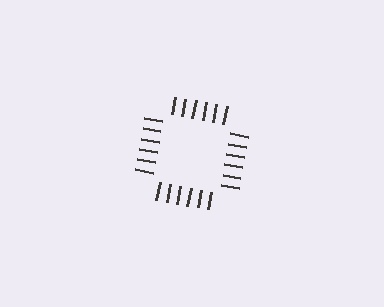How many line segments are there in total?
24 — 6 along each of the 4 edges.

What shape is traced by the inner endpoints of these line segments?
An illusory square — the line segments terminate on its edges but no continuous stroke is drawn.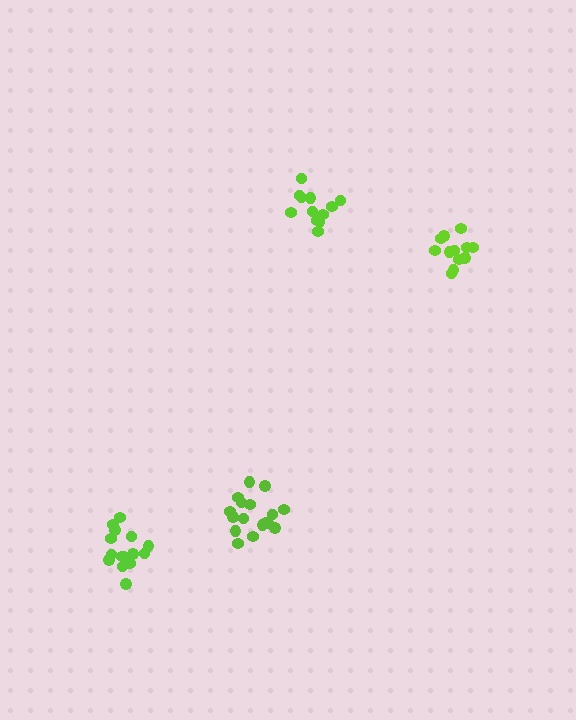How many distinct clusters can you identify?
There are 4 distinct clusters.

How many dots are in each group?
Group 1: 17 dots, Group 2: 12 dots, Group 3: 17 dots, Group 4: 12 dots (58 total).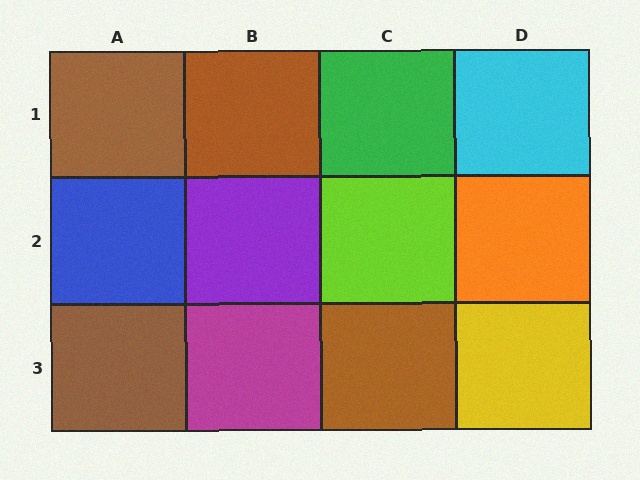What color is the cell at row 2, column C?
Lime.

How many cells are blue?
1 cell is blue.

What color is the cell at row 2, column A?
Blue.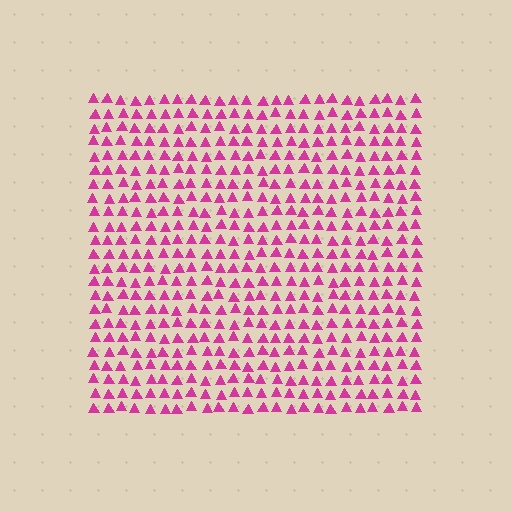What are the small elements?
The small elements are triangles.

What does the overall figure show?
The overall figure shows a square.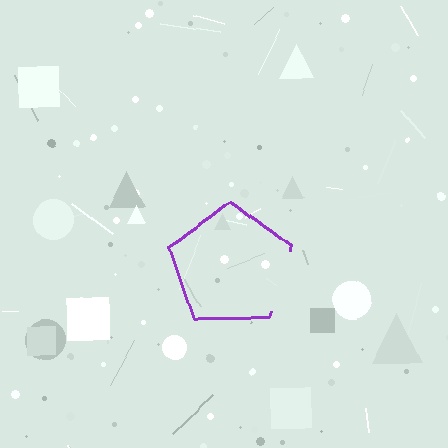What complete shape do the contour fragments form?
The contour fragments form a pentagon.